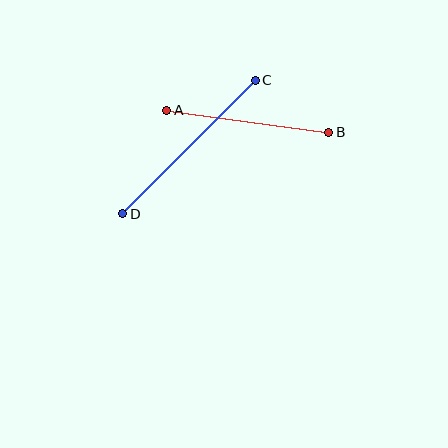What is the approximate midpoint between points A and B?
The midpoint is at approximately (248, 121) pixels.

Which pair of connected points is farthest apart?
Points C and D are farthest apart.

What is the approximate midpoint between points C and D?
The midpoint is at approximately (189, 147) pixels.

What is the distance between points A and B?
The distance is approximately 163 pixels.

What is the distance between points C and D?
The distance is approximately 189 pixels.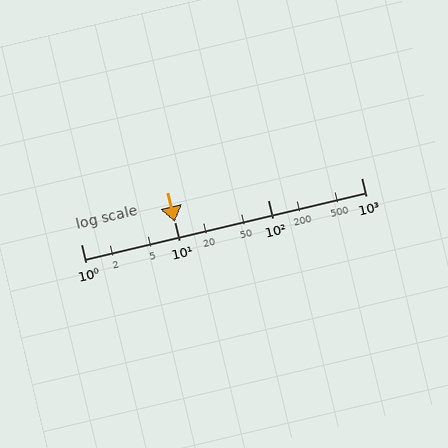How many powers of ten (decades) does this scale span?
The scale spans 3 decades, from 1 to 1000.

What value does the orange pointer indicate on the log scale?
The pointer indicates approximately 10.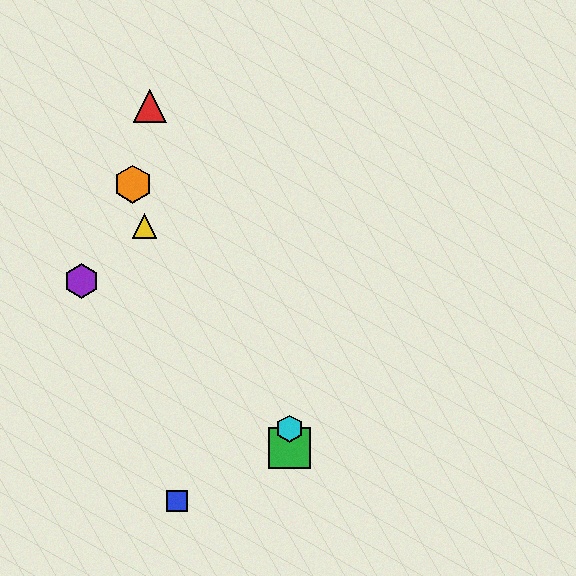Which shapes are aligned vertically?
The green square, the cyan hexagon are aligned vertically.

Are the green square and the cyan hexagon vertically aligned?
Yes, both are at x≈289.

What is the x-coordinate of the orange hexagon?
The orange hexagon is at x≈133.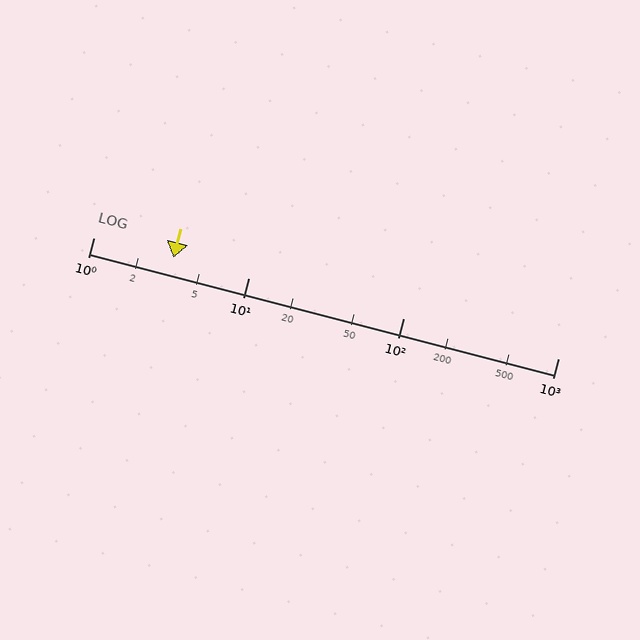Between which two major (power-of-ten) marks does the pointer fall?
The pointer is between 1 and 10.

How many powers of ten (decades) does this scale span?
The scale spans 3 decades, from 1 to 1000.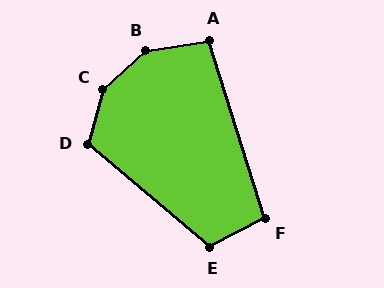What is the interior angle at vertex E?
Approximately 113 degrees (obtuse).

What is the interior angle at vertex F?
Approximately 100 degrees (obtuse).